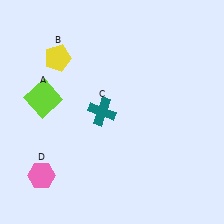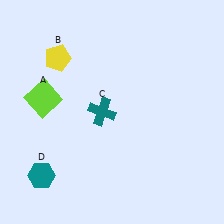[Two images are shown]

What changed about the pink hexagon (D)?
In Image 1, D is pink. In Image 2, it changed to teal.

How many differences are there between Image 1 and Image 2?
There is 1 difference between the two images.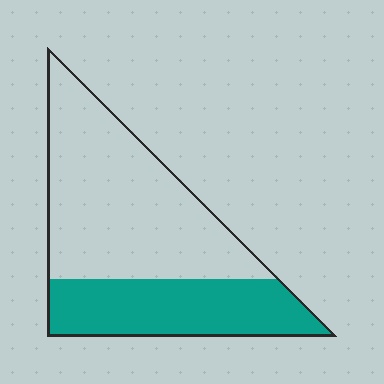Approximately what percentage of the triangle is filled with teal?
Approximately 35%.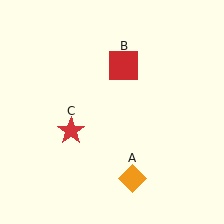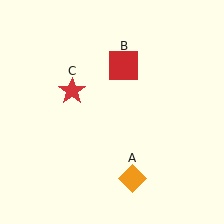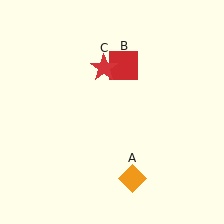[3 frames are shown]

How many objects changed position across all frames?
1 object changed position: red star (object C).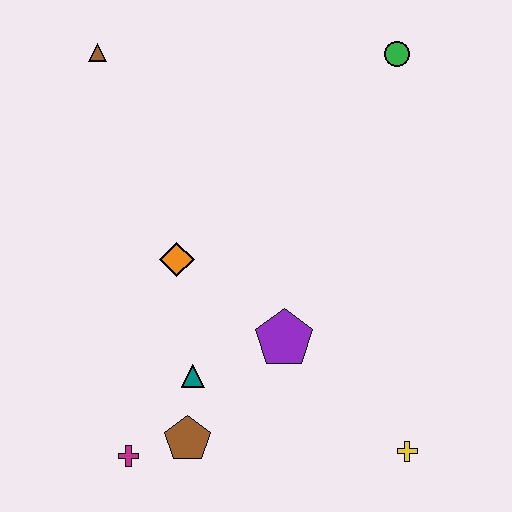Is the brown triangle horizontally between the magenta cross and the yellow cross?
No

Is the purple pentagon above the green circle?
No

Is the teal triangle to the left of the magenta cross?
No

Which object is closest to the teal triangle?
The brown pentagon is closest to the teal triangle.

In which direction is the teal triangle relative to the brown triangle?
The teal triangle is below the brown triangle.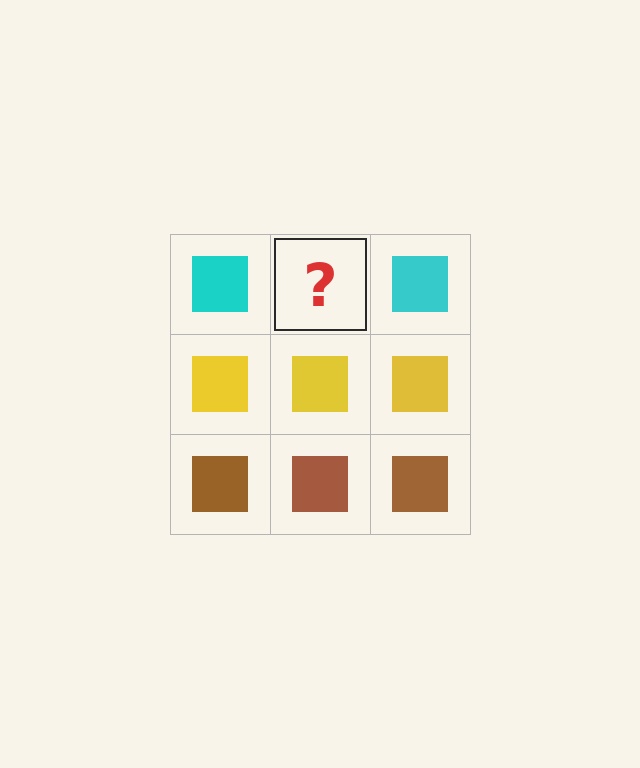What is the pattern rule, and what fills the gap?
The rule is that each row has a consistent color. The gap should be filled with a cyan square.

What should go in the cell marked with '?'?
The missing cell should contain a cyan square.